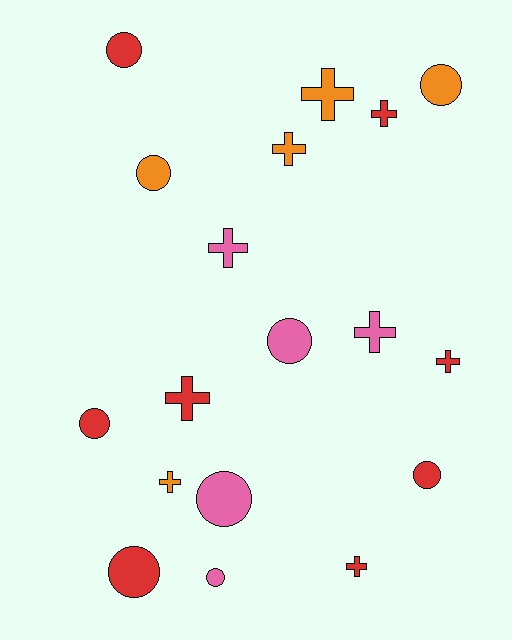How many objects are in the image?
There are 18 objects.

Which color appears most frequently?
Red, with 8 objects.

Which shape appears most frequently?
Cross, with 9 objects.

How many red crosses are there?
There are 4 red crosses.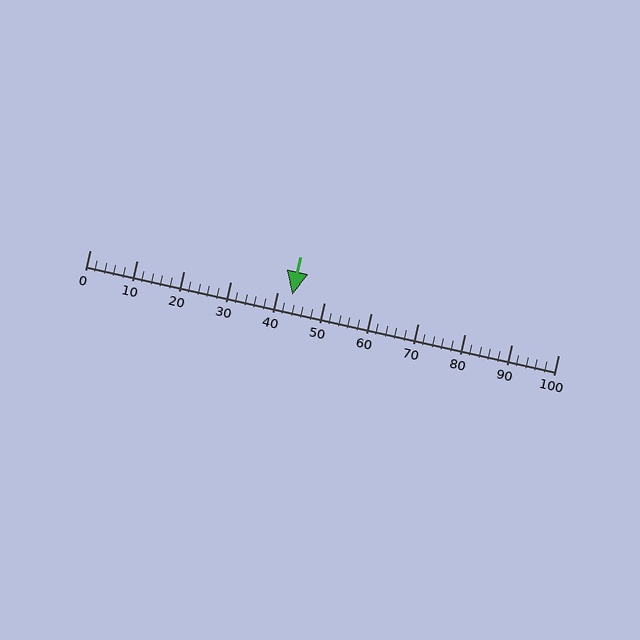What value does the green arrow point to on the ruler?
The green arrow points to approximately 43.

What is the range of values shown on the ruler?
The ruler shows values from 0 to 100.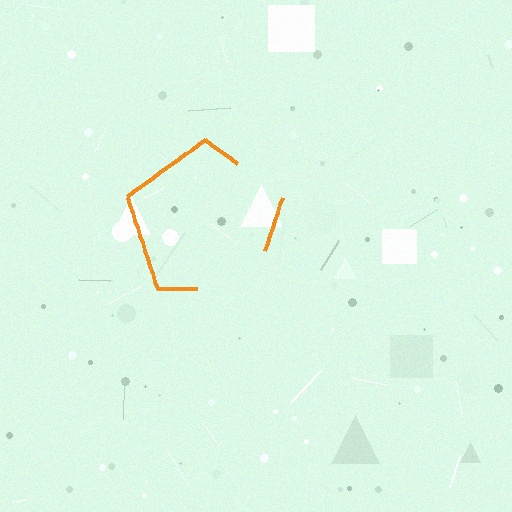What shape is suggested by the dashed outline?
The dashed outline suggests a pentagon.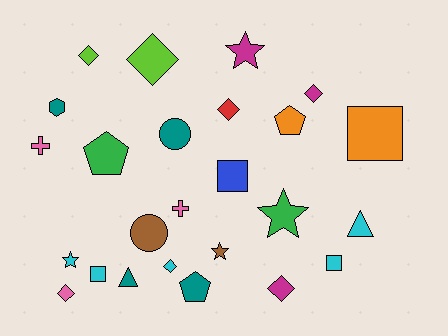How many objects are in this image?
There are 25 objects.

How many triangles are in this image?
There are 2 triangles.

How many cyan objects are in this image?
There are 5 cyan objects.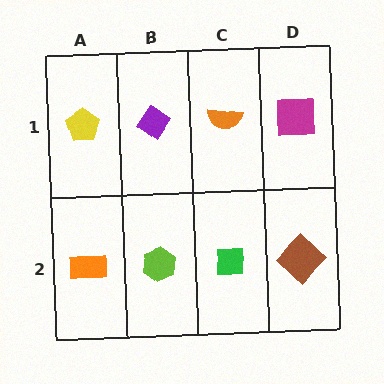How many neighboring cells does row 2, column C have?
3.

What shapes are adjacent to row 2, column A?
A yellow pentagon (row 1, column A), a lime hexagon (row 2, column B).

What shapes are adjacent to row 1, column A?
An orange rectangle (row 2, column A), a purple diamond (row 1, column B).